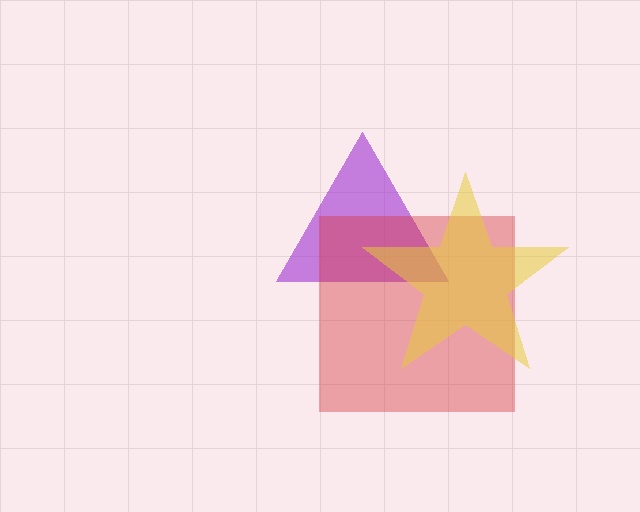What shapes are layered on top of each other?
The layered shapes are: a purple triangle, a red square, a yellow star.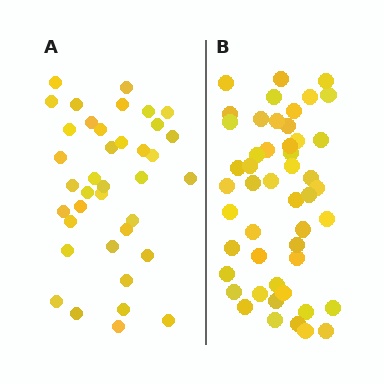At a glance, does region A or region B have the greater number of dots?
Region B (the right region) has more dots.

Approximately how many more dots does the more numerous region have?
Region B has roughly 12 or so more dots than region A.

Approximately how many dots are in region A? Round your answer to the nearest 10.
About 40 dots. (The exact count is 38, which rounds to 40.)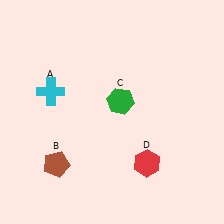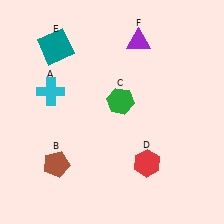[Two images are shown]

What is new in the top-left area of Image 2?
A teal square (E) was added in the top-left area of Image 2.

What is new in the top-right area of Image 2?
A purple triangle (F) was added in the top-right area of Image 2.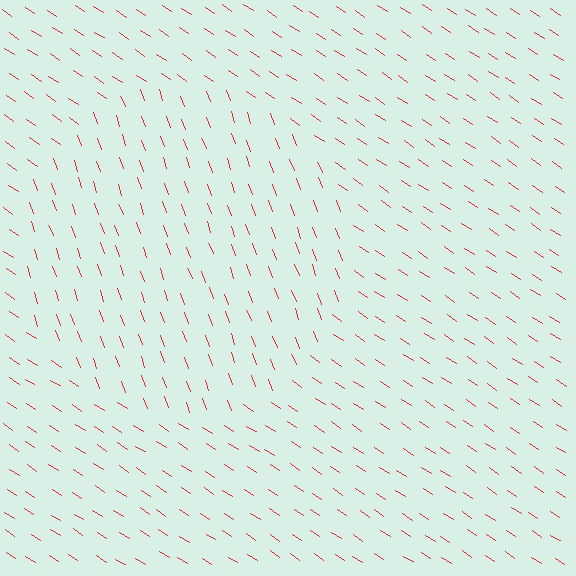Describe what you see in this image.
The image is filled with small red line segments. A circle region in the image has lines oriented differently from the surrounding lines, creating a visible texture boundary.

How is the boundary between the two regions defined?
The boundary is defined purely by a change in line orientation (approximately 36 degrees difference). All lines are the same color and thickness.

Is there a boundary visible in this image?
Yes, there is a texture boundary formed by a change in line orientation.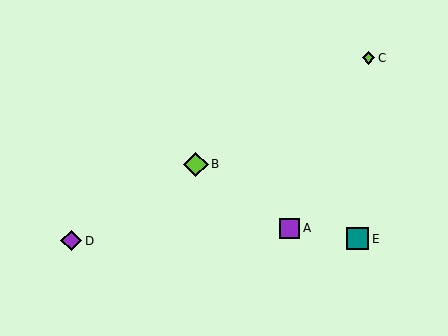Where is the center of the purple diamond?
The center of the purple diamond is at (71, 241).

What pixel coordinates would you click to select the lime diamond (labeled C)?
Click at (368, 58) to select the lime diamond C.